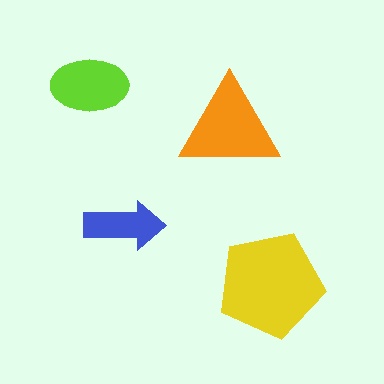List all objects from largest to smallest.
The yellow pentagon, the orange triangle, the lime ellipse, the blue arrow.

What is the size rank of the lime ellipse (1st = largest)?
3rd.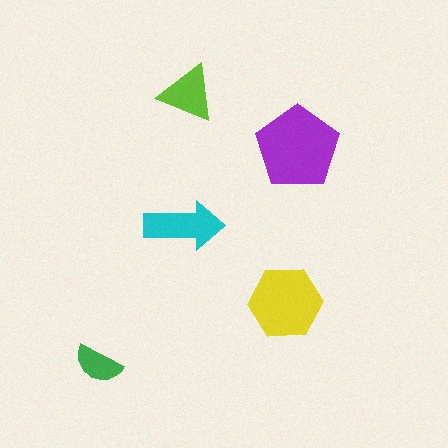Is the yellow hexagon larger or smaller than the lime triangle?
Larger.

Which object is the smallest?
The green semicircle.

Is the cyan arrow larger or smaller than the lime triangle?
Larger.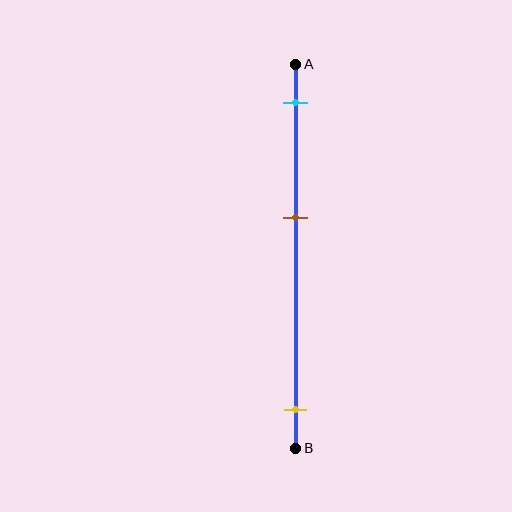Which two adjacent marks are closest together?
The cyan and brown marks are the closest adjacent pair.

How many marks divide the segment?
There are 3 marks dividing the segment.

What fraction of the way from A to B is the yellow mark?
The yellow mark is approximately 90% (0.9) of the way from A to B.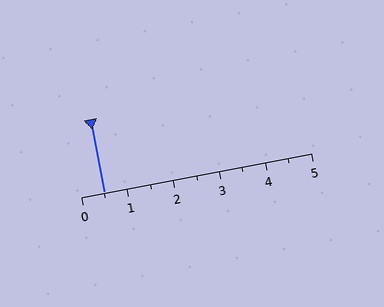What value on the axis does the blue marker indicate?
The marker indicates approximately 0.5.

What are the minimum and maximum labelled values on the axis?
The axis runs from 0 to 5.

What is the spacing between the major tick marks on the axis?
The major ticks are spaced 1 apart.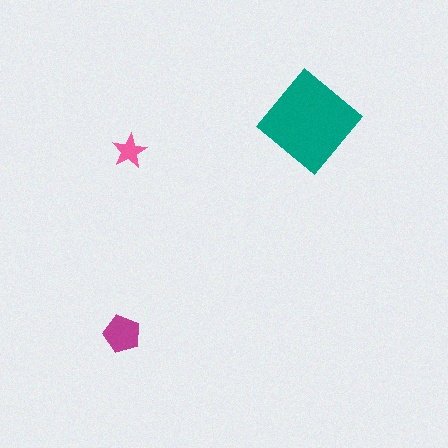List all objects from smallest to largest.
The pink star, the magenta pentagon, the teal diamond.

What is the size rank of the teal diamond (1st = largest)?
1st.